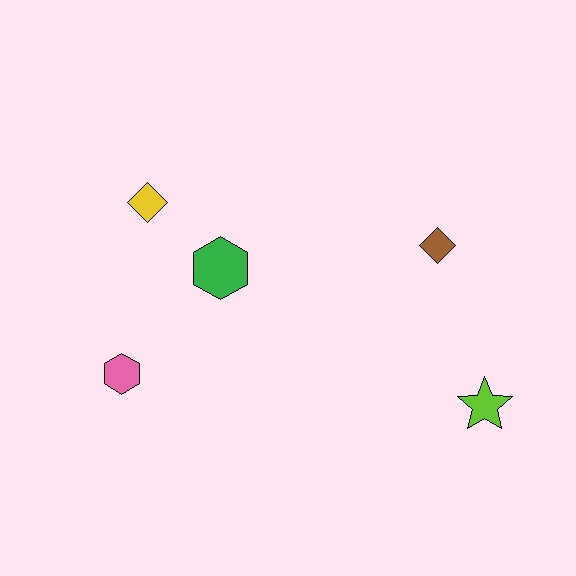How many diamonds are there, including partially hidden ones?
There are 2 diamonds.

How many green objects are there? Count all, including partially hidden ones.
There is 1 green object.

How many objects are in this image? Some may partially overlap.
There are 5 objects.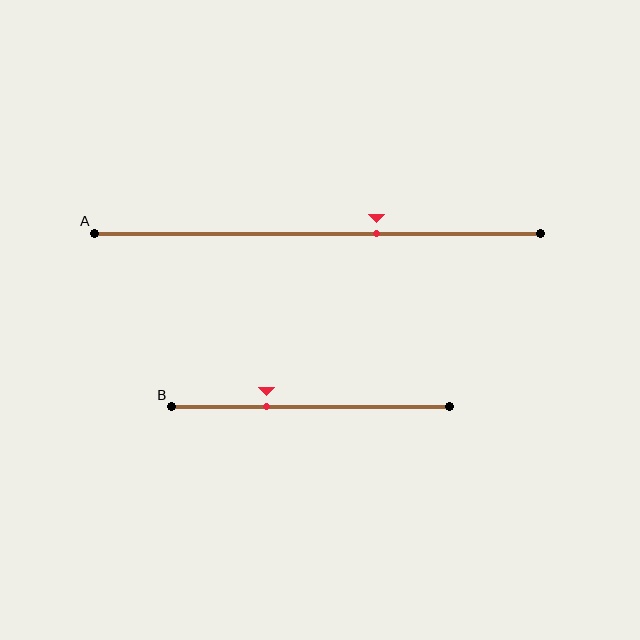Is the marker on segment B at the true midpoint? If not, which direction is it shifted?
No, the marker on segment B is shifted to the left by about 16% of the segment length.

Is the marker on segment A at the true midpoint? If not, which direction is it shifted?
No, the marker on segment A is shifted to the right by about 13% of the segment length.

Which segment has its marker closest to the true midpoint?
Segment A has its marker closest to the true midpoint.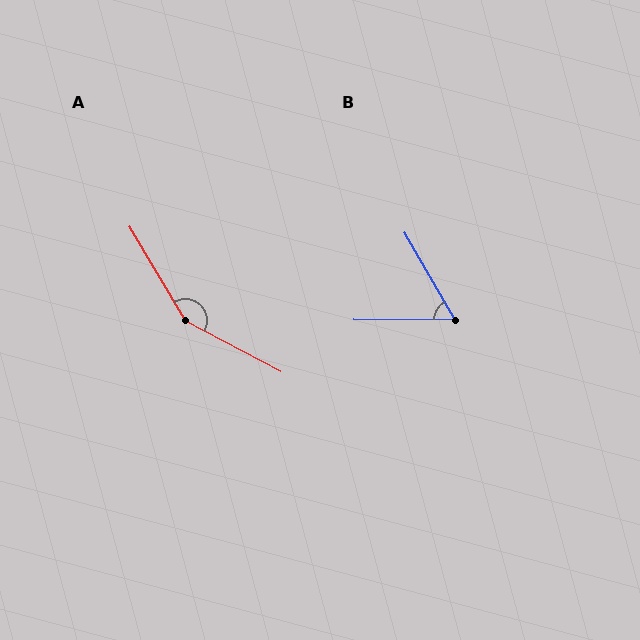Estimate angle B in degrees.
Approximately 60 degrees.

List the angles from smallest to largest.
B (60°), A (149°).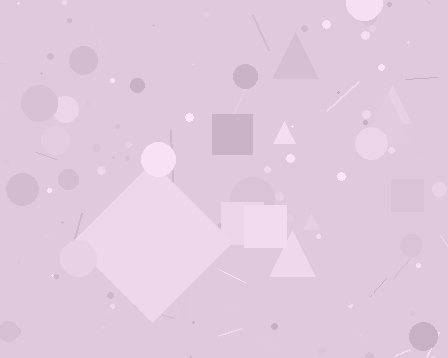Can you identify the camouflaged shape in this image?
The camouflaged shape is a diamond.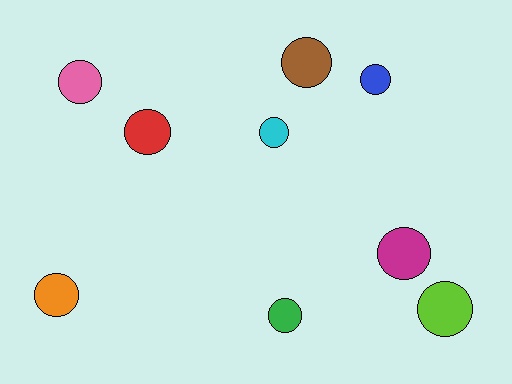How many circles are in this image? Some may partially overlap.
There are 9 circles.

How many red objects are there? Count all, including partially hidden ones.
There is 1 red object.